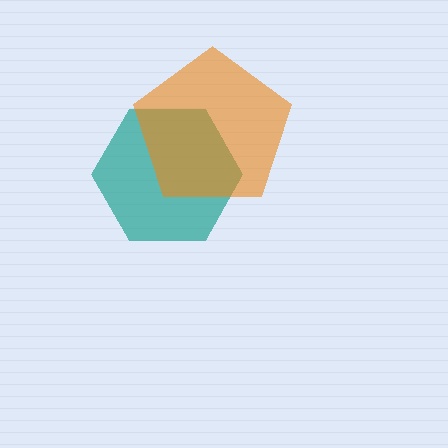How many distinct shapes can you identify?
There are 2 distinct shapes: a teal hexagon, an orange pentagon.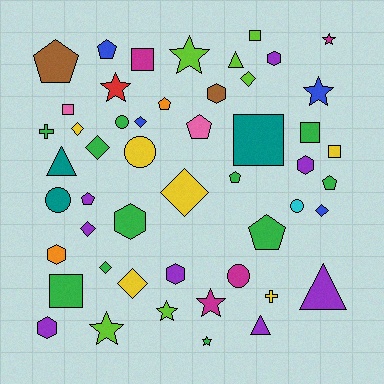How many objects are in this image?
There are 50 objects.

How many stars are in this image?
There are 8 stars.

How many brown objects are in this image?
There are 2 brown objects.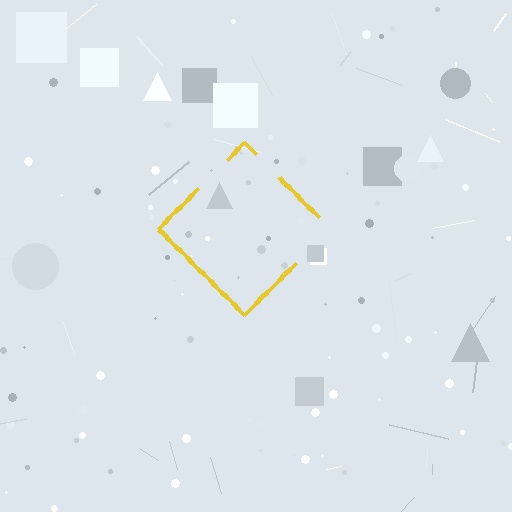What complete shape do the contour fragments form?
The contour fragments form a diamond.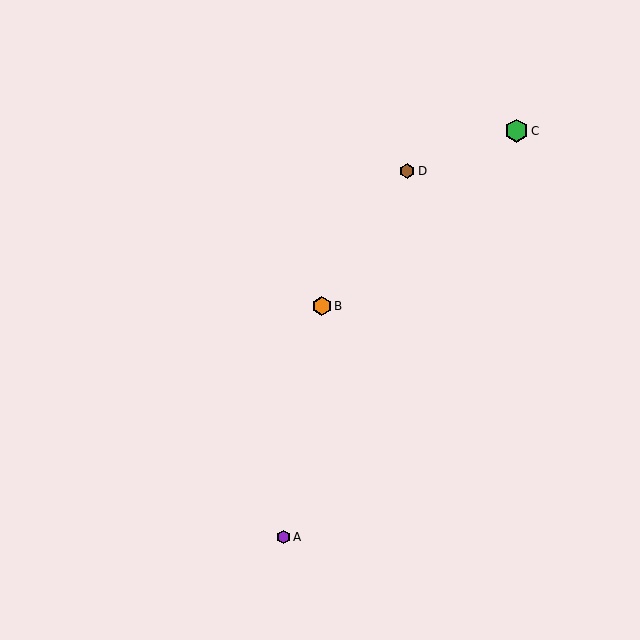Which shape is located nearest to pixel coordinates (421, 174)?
The brown hexagon (labeled D) at (407, 171) is nearest to that location.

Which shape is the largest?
The green hexagon (labeled C) is the largest.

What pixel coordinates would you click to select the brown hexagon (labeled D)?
Click at (407, 171) to select the brown hexagon D.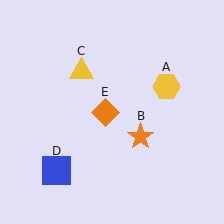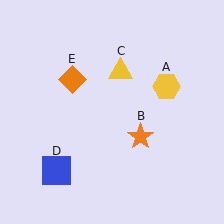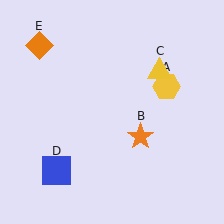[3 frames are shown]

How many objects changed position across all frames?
2 objects changed position: yellow triangle (object C), orange diamond (object E).